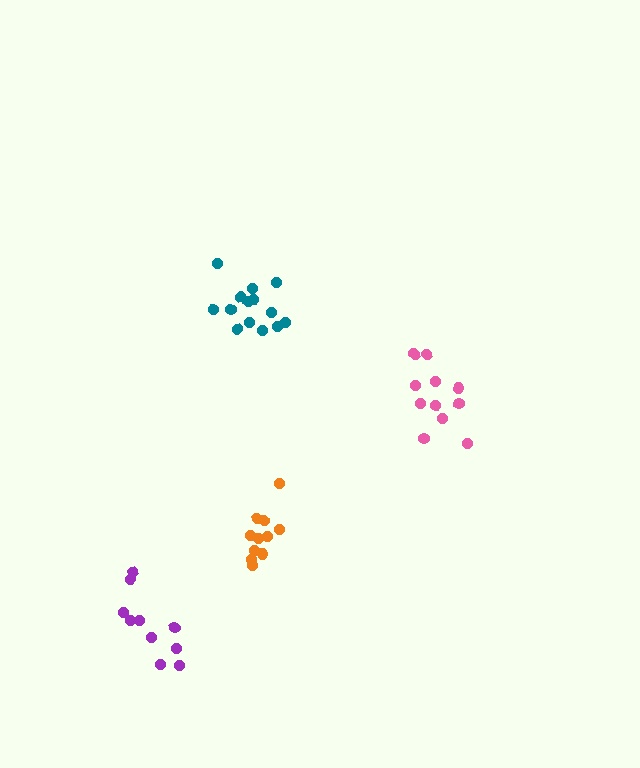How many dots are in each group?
Group 1: 14 dots, Group 2: 11 dots, Group 3: 12 dots, Group 4: 10 dots (47 total).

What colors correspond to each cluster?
The clusters are colored: teal, orange, pink, purple.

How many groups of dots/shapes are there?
There are 4 groups.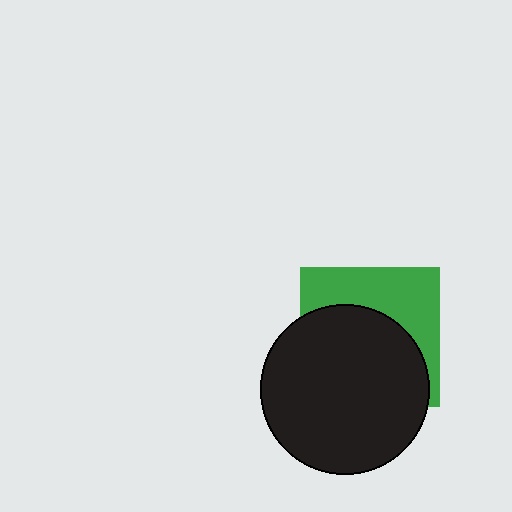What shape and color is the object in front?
The object in front is a black circle.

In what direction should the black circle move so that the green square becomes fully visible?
The black circle should move down. That is the shortest direction to clear the overlap and leave the green square fully visible.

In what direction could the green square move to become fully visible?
The green square could move up. That would shift it out from behind the black circle entirely.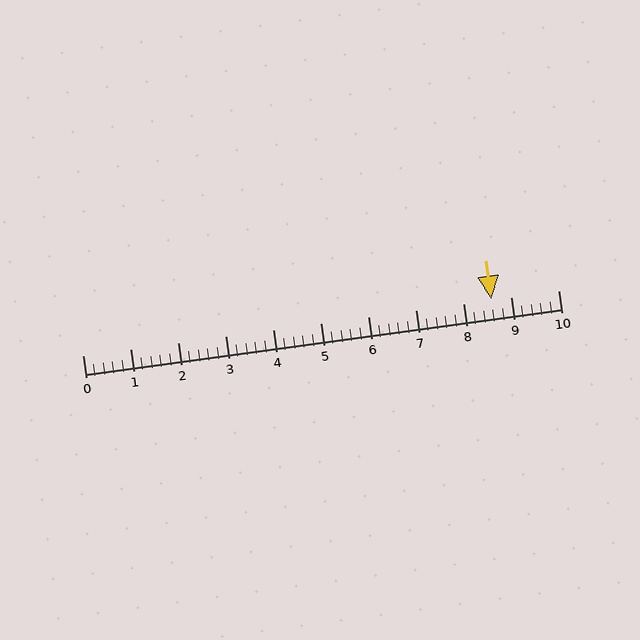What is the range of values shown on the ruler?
The ruler shows values from 0 to 10.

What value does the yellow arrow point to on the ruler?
The yellow arrow points to approximately 8.6.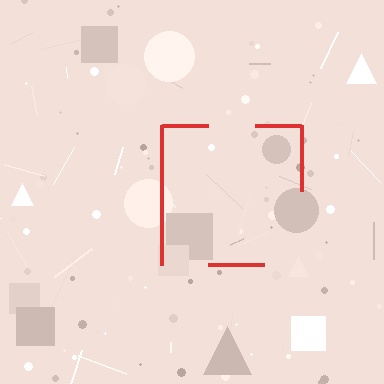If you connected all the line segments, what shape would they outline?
They would outline a square.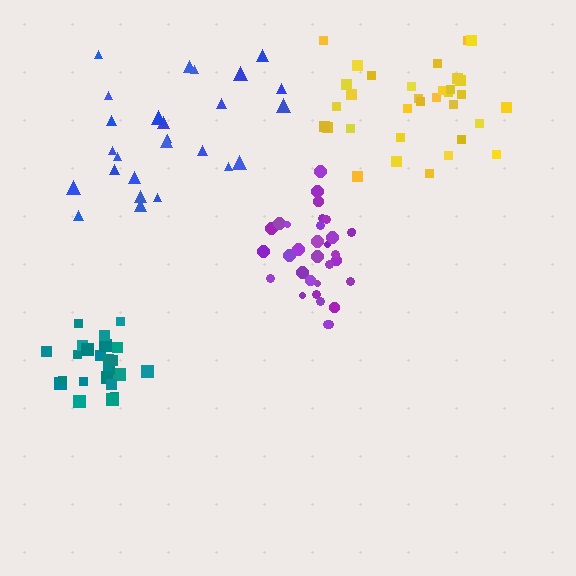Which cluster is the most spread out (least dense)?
Blue.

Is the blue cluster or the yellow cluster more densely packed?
Yellow.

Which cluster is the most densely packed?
Teal.